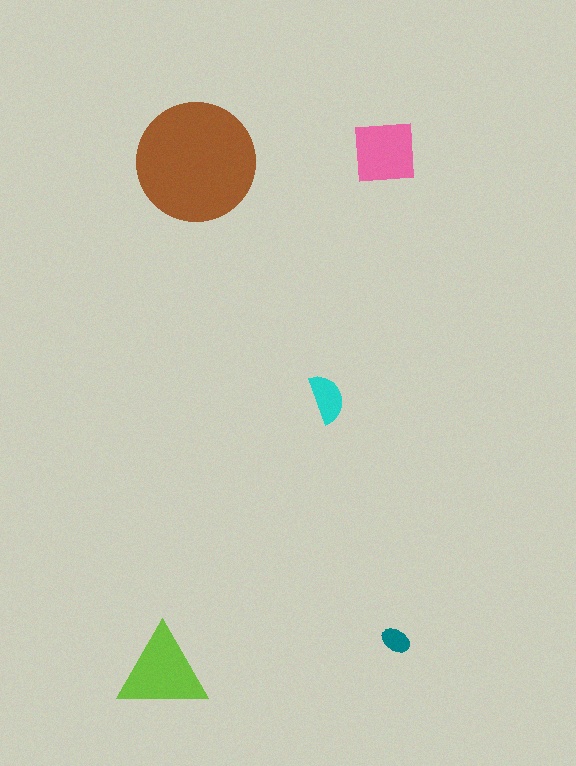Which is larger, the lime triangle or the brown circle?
The brown circle.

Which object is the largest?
The brown circle.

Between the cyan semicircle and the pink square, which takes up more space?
The pink square.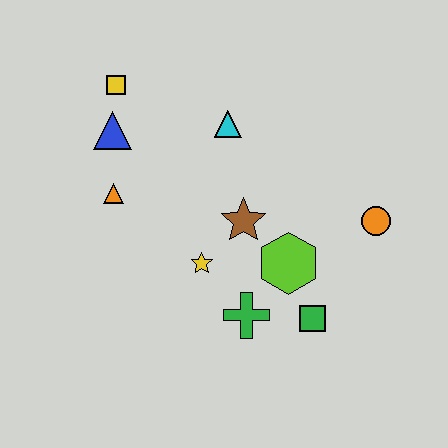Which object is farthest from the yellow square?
The green square is farthest from the yellow square.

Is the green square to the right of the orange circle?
No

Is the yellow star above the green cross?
Yes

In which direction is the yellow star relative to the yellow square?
The yellow star is below the yellow square.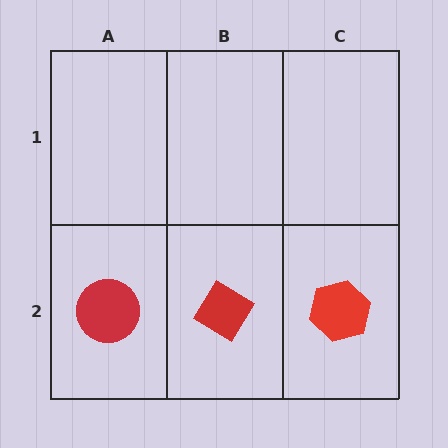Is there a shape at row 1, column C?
No, that cell is empty.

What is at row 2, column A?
A red circle.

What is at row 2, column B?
A red diamond.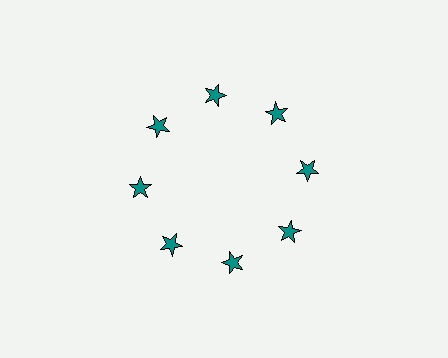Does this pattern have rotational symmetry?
Yes, this pattern has 8-fold rotational symmetry. It looks the same after rotating 45 degrees around the center.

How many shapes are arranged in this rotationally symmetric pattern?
There are 8 shapes, arranged in 8 groups of 1.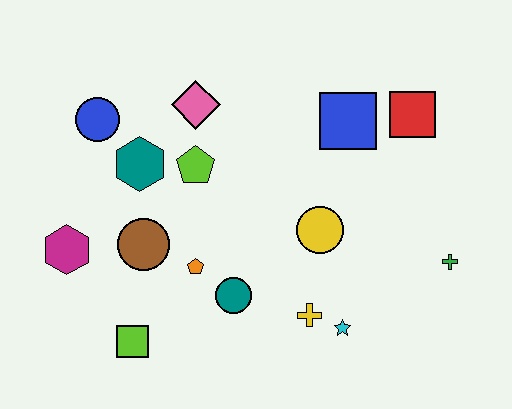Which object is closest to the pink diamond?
The lime pentagon is closest to the pink diamond.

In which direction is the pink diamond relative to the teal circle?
The pink diamond is above the teal circle.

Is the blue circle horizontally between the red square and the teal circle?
No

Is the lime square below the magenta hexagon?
Yes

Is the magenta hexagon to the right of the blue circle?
No